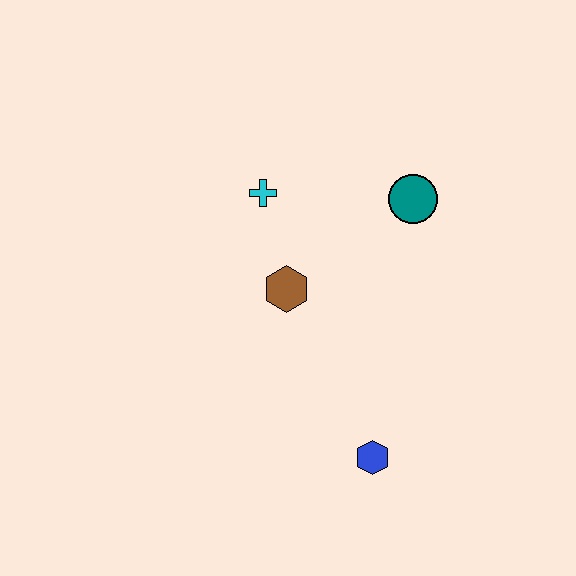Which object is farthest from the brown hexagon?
The blue hexagon is farthest from the brown hexagon.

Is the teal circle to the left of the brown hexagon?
No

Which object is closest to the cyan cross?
The brown hexagon is closest to the cyan cross.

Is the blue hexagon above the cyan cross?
No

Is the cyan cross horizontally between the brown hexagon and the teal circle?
No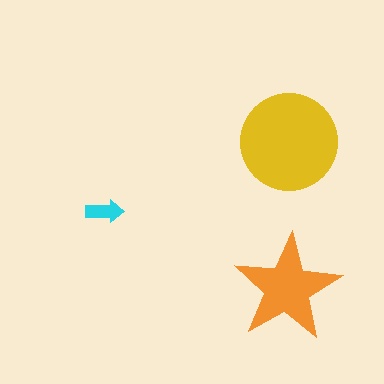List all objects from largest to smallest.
The yellow circle, the orange star, the cyan arrow.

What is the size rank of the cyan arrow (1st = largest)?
3rd.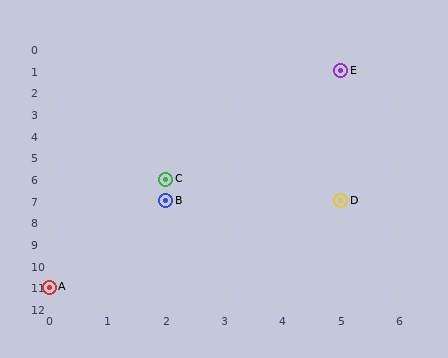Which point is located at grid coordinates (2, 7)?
Point B is at (2, 7).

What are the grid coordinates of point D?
Point D is at grid coordinates (5, 7).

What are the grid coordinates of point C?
Point C is at grid coordinates (2, 6).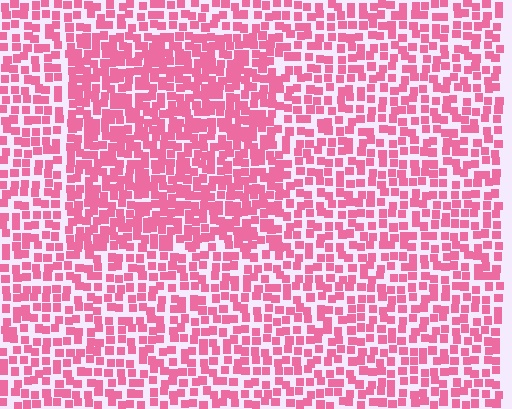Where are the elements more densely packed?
The elements are more densely packed inside the rectangle boundary.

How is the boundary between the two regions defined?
The boundary is defined by a change in element density (approximately 1.6x ratio). All elements are the same color, size, and shape.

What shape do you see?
I see a rectangle.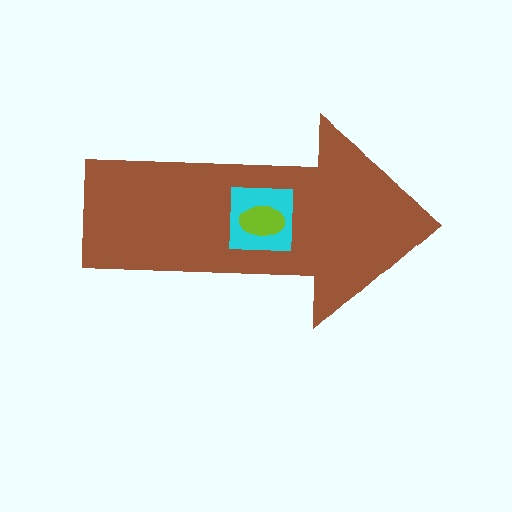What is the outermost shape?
The brown arrow.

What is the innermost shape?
The lime ellipse.